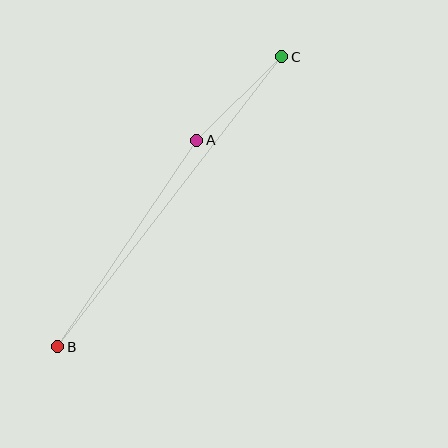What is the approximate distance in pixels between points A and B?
The distance between A and B is approximately 249 pixels.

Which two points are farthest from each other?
Points B and C are farthest from each other.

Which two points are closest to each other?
Points A and C are closest to each other.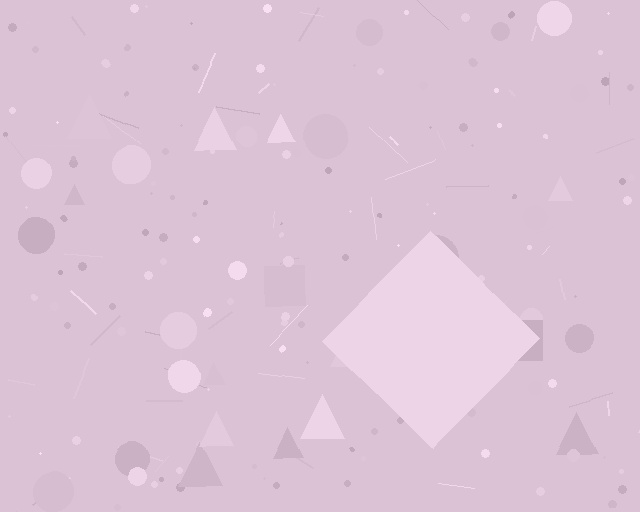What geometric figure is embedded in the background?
A diamond is embedded in the background.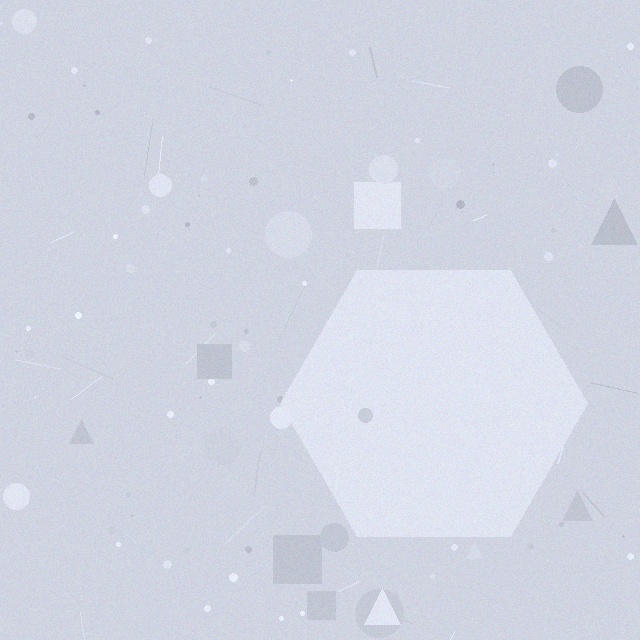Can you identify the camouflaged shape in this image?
The camouflaged shape is a hexagon.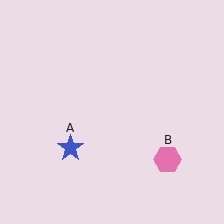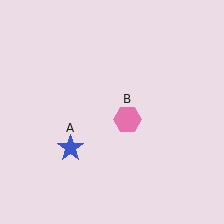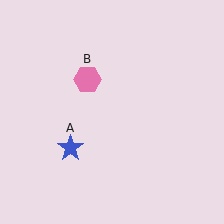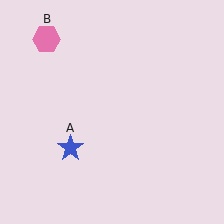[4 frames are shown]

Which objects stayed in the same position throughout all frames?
Blue star (object A) remained stationary.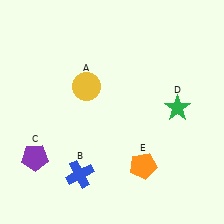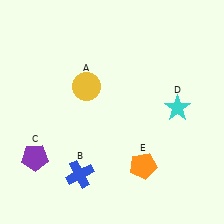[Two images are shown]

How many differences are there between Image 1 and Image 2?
There is 1 difference between the two images.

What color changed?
The star (D) changed from green in Image 1 to cyan in Image 2.